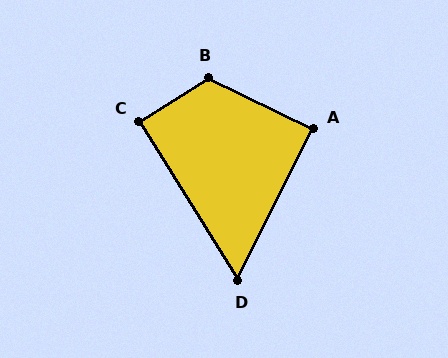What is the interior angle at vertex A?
Approximately 89 degrees (approximately right).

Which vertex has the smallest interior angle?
D, at approximately 58 degrees.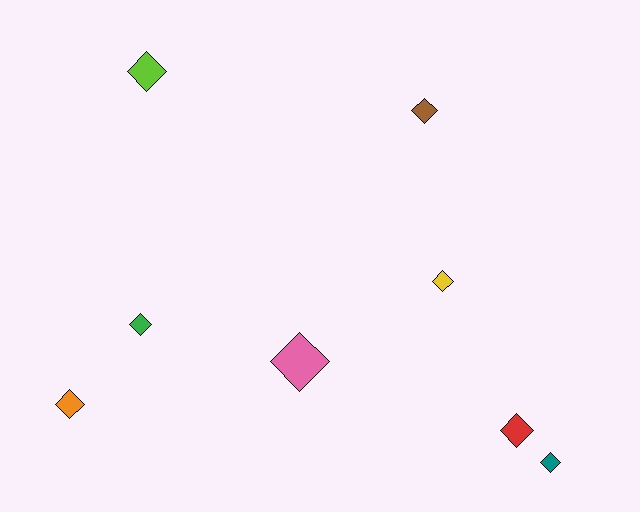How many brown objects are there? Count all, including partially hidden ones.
There is 1 brown object.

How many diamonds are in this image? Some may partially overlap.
There are 8 diamonds.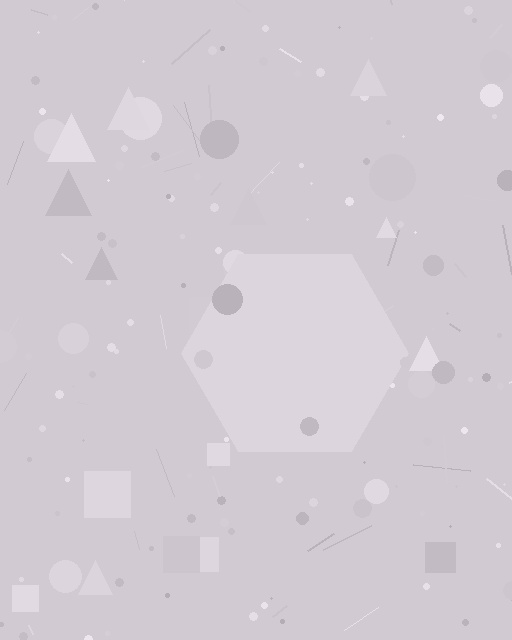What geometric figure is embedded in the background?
A hexagon is embedded in the background.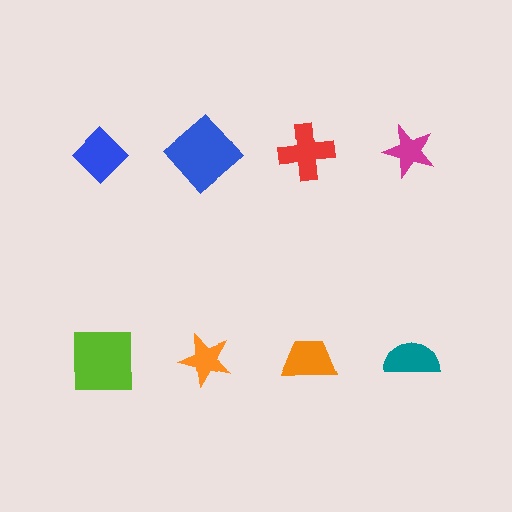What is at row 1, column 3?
A red cross.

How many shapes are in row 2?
4 shapes.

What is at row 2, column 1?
A lime square.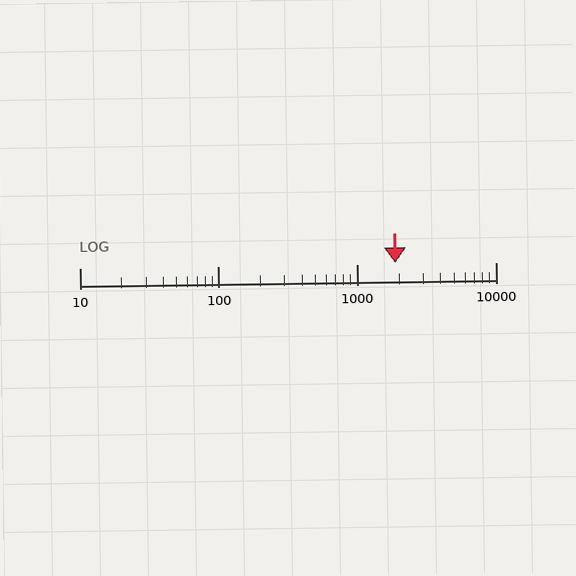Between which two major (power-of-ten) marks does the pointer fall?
The pointer is between 1000 and 10000.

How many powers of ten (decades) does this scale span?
The scale spans 3 decades, from 10 to 10000.